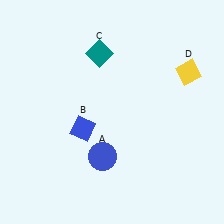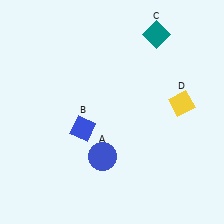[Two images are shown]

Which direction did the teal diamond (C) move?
The teal diamond (C) moved right.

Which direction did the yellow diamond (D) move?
The yellow diamond (D) moved down.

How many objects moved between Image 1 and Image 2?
2 objects moved between the two images.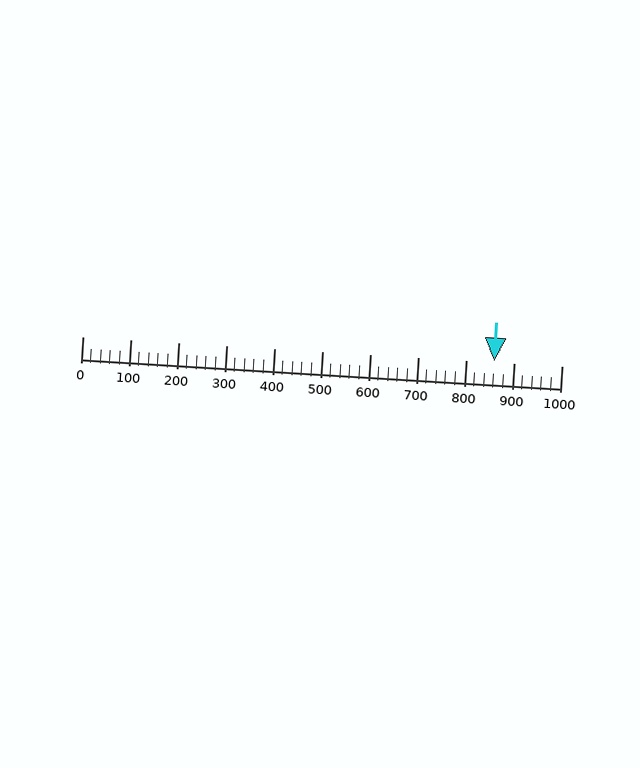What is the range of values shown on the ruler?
The ruler shows values from 0 to 1000.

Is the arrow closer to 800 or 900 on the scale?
The arrow is closer to 900.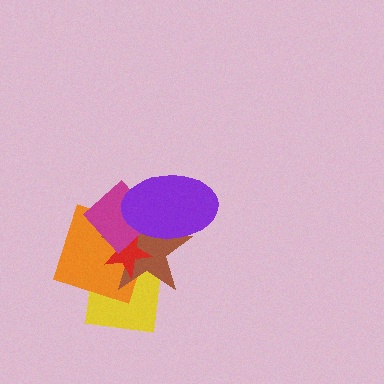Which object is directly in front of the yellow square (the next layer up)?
The orange square is directly in front of the yellow square.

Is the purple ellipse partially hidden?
No, no other shape covers it.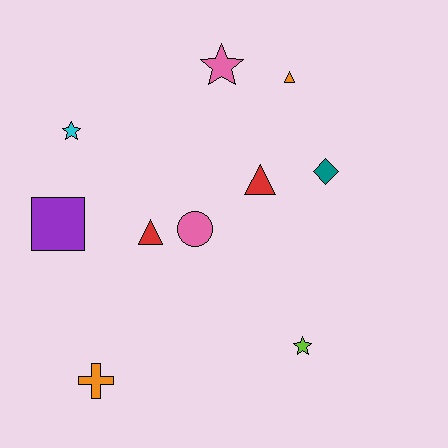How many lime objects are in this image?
There is 1 lime object.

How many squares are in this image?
There is 1 square.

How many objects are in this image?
There are 10 objects.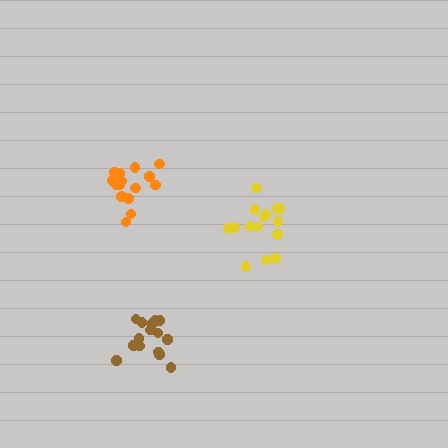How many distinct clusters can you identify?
There are 3 distinct clusters.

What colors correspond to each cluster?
The clusters are colored: yellow, brown, orange.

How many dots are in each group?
Group 1: 15 dots, Group 2: 15 dots, Group 3: 15 dots (45 total).